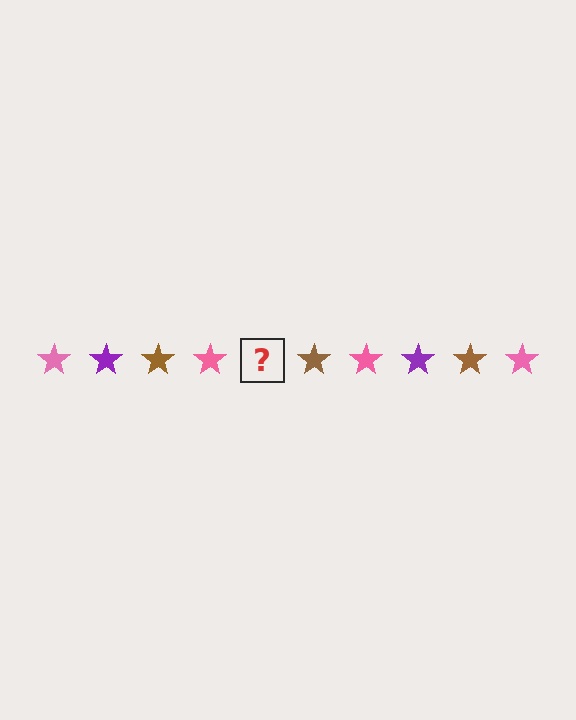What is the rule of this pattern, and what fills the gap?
The rule is that the pattern cycles through pink, purple, brown stars. The gap should be filled with a purple star.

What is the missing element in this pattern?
The missing element is a purple star.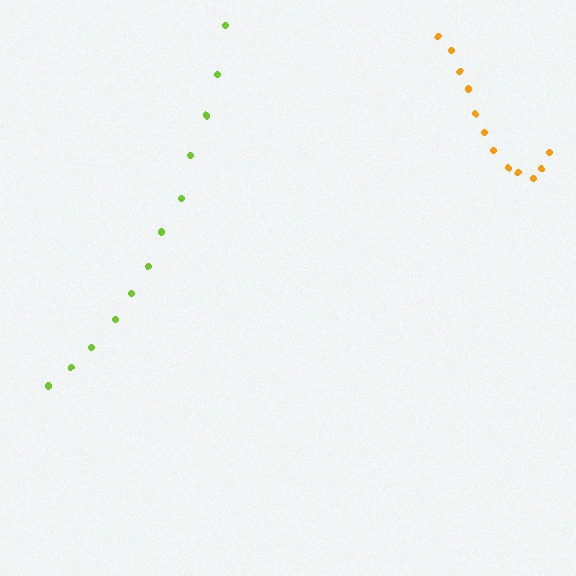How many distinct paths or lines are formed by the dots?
There are 2 distinct paths.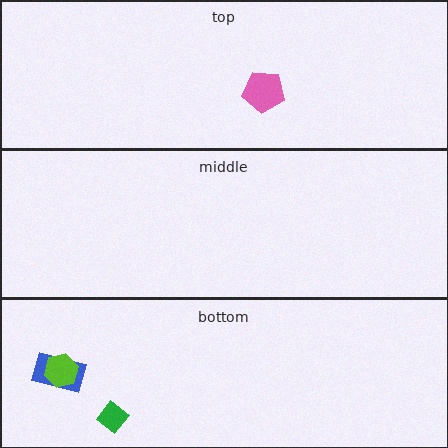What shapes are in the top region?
The pink pentagon.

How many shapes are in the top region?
1.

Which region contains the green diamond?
The bottom region.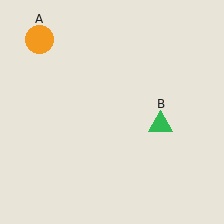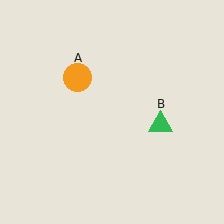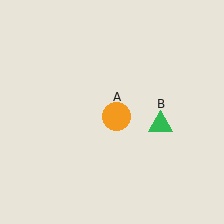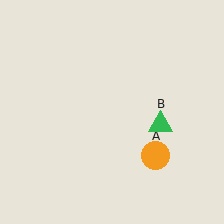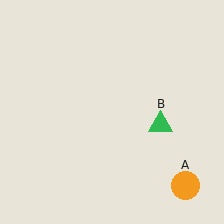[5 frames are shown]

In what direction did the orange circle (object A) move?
The orange circle (object A) moved down and to the right.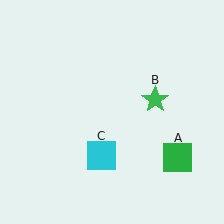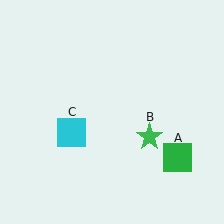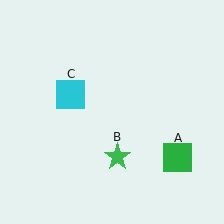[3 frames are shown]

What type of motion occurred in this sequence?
The green star (object B), cyan square (object C) rotated clockwise around the center of the scene.